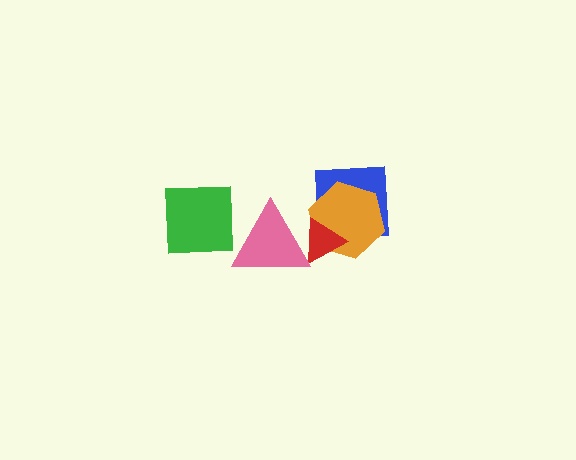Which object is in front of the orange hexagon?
The red triangle is in front of the orange hexagon.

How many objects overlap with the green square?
0 objects overlap with the green square.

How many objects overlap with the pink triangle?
1 object overlaps with the pink triangle.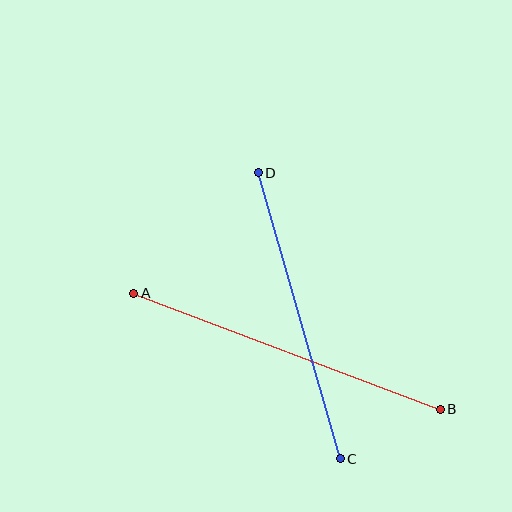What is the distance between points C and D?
The distance is approximately 297 pixels.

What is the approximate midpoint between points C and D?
The midpoint is at approximately (299, 316) pixels.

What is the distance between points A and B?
The distance is approximately 328 pixels.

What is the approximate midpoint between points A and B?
The midpoint is at approximately (287, 351) pixels.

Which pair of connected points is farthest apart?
Points A and B are farthest apart.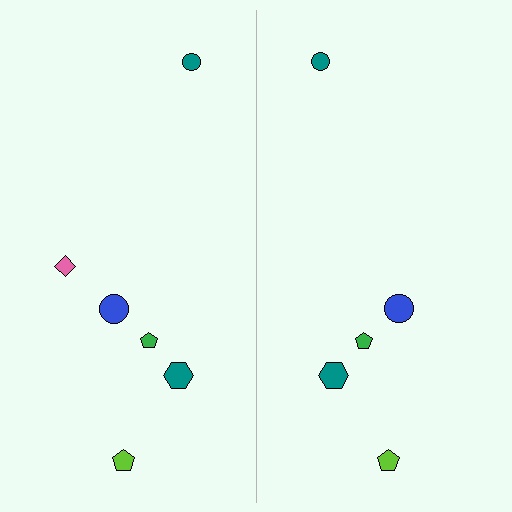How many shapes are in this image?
There are 11 shapes in this image.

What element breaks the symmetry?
A pink diamond is missing from the right side.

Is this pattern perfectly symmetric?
No, the pattern is not perfectly symmetric. A pink diamond is missing from the right side.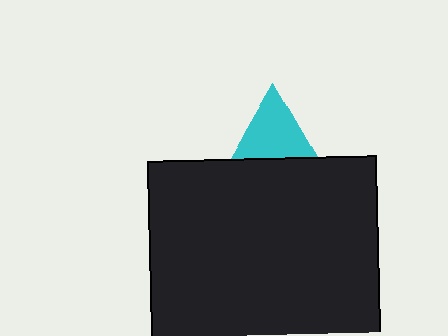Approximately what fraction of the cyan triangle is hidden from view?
Roughly 57% of the cyan triangle is hidden behind the black square.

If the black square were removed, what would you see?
You would see the complete cyan triangle.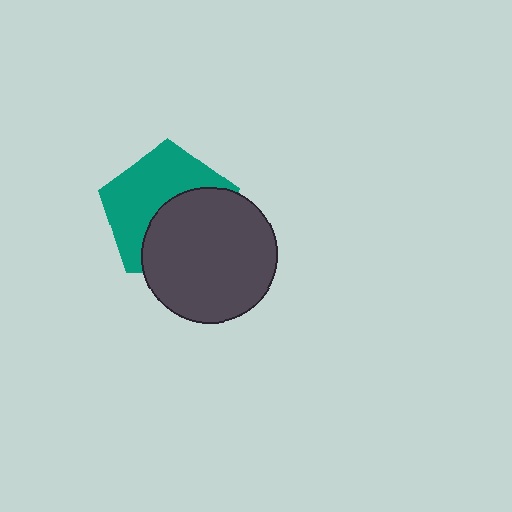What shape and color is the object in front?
The object in front is a dark gray circle.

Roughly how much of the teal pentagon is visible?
About half of it is visible (roughly 52%).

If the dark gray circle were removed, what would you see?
You would see the complete teal pentagon.